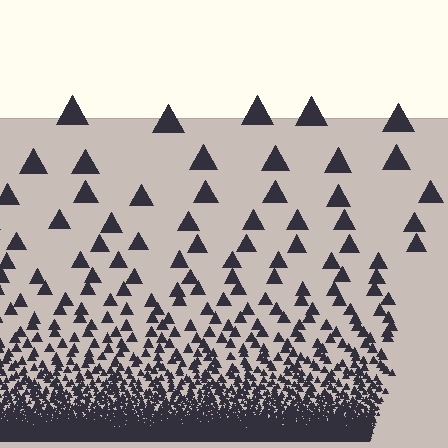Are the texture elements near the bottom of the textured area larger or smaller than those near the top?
Smaller. The gradient is inverted — elements near the bottom are smaller and denser.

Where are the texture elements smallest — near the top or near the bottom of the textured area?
Near the bottom.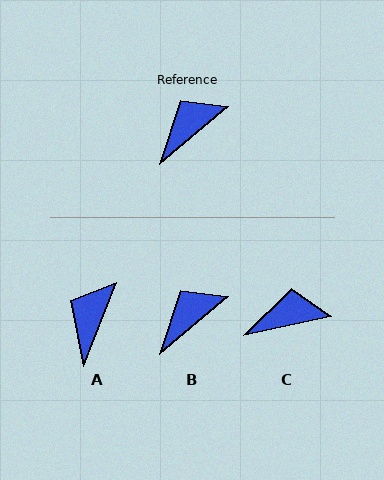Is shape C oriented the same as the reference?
No, it is off by about 28 degrees.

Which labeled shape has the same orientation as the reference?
B.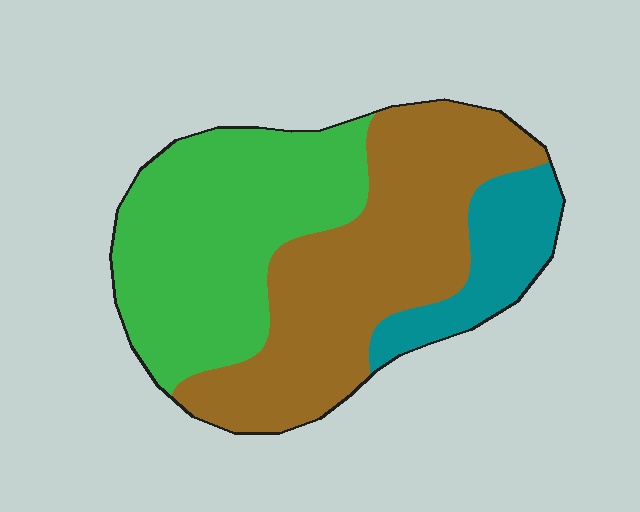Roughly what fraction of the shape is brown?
Brown covers about 45% of the shape.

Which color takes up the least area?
Teal, at roughly 15%.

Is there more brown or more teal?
Brown.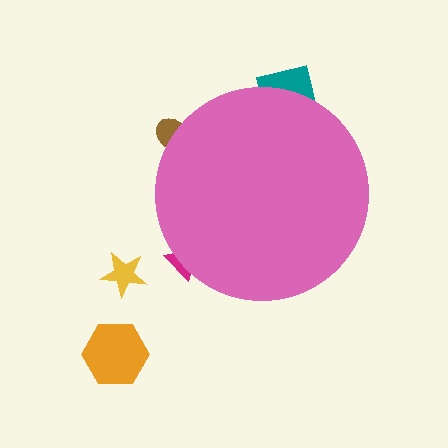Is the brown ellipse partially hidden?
Yes, the brown ellipse is partially hidden behind the pink circle.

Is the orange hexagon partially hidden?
No, the orange hexagon is fully visible.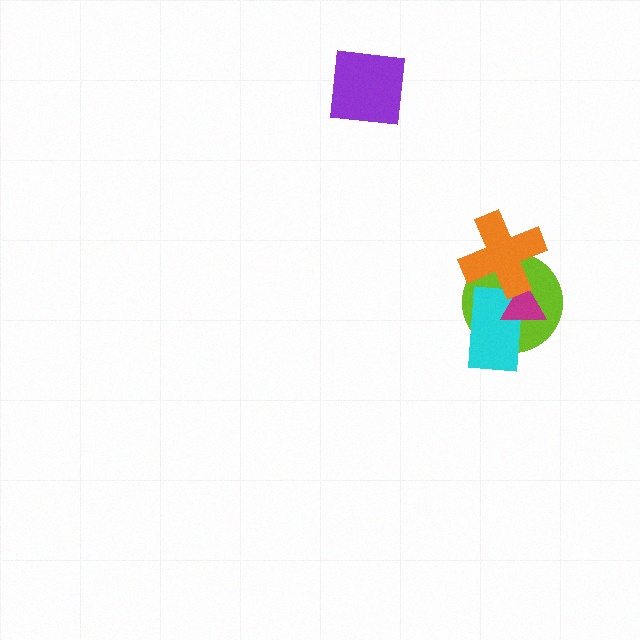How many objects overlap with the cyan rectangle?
3 objects overlap with the cyan rectangle.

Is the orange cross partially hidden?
No, no other shape covers it.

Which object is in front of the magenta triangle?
The orange cross is in front of the magenta triangle.